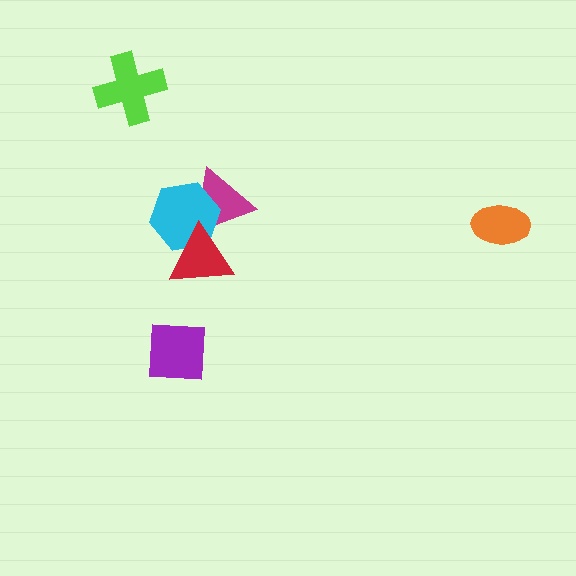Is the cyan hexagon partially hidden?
Yes, it is partially covered by another shape.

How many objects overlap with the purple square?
0 objects overlap with the purple square.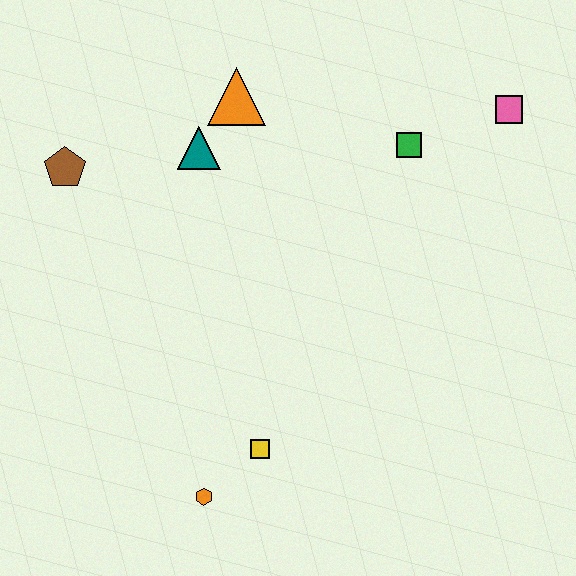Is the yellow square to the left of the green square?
Yes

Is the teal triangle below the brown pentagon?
No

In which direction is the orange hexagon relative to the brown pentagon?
The orange hexagon is below the brown pentagon.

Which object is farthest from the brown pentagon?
The pink square is farthest from the brown pentagon.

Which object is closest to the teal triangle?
The orange triangle is closest to the teal triangle.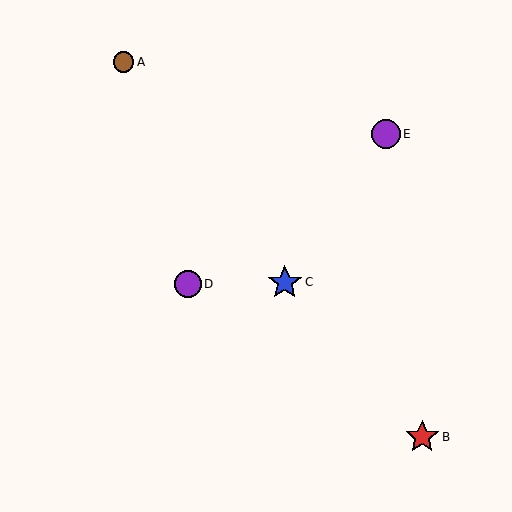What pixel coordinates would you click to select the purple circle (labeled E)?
Click at (386, 134) to select the purple circle E.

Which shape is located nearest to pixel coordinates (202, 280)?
The purple circle (labeled D) at (188, 284) is nearest to that location.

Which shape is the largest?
The blue star (labeled C) is the largest.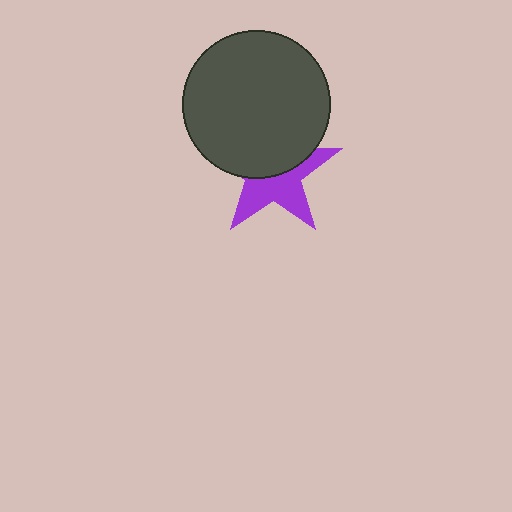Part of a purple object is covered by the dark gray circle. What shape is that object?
It is a star.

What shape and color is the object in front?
The object in front is a dark gray circle.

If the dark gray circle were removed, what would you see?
You would see the complete purple star.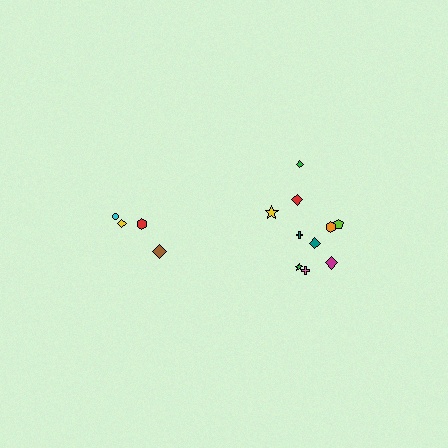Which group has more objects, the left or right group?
The right group.